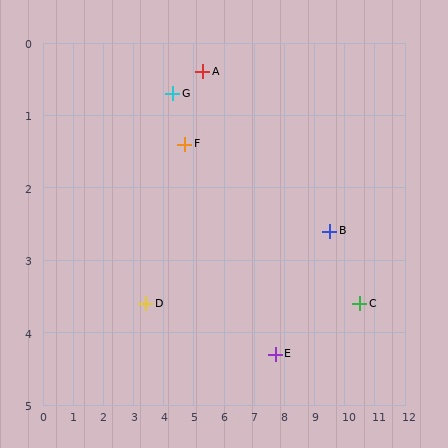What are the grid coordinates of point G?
Point G is at approximately (4.3, 0.7).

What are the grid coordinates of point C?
Point C is at approximately (10.5, 3.6).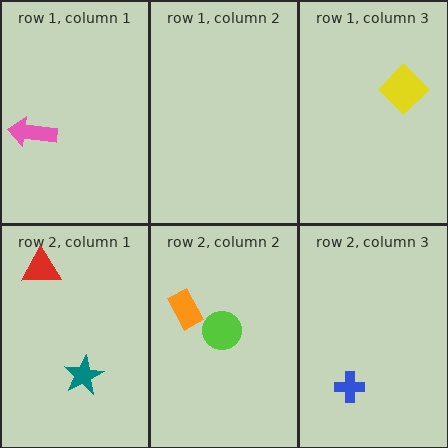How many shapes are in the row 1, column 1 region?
1.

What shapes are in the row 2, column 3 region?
The blue cross.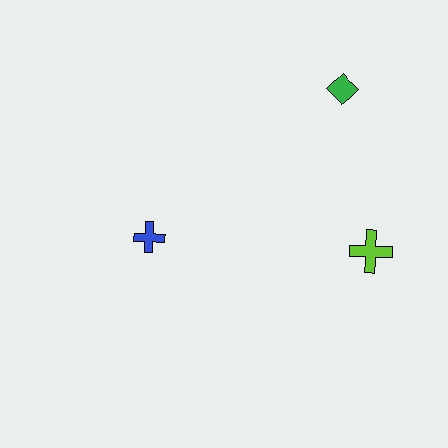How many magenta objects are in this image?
There are no magenta objects.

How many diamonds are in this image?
There is 1 diamond.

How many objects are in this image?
There are 3 objects.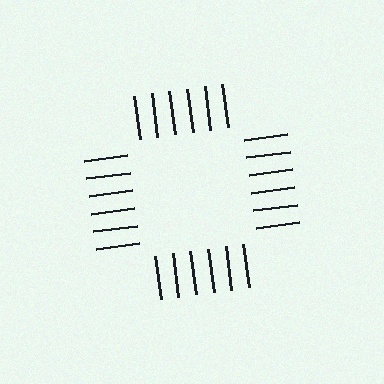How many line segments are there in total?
24 — 6 along each of the 4 edges.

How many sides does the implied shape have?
4 sides — the line-ends trace a square.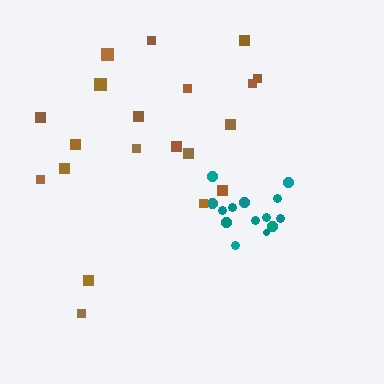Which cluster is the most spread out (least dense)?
Brown.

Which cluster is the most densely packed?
Teal.